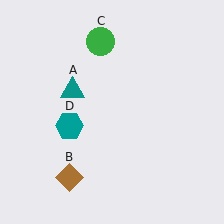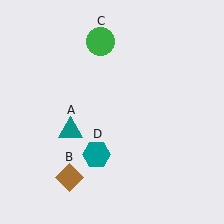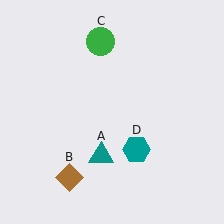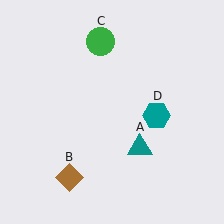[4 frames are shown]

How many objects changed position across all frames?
2 objects changed position: teal triangle (object A), teal hexagon (object D).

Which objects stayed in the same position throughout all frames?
Brown diamond (object B) and green circle (object C) remained stationary.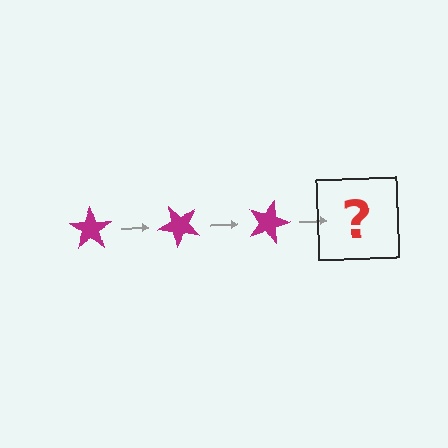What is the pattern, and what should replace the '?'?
The pattern is that the star rotates 45 degrees each step. The '?' should be a magenta star rotated 135 degrees.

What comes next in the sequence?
The next element should be a magenta star rotated 135 degrees.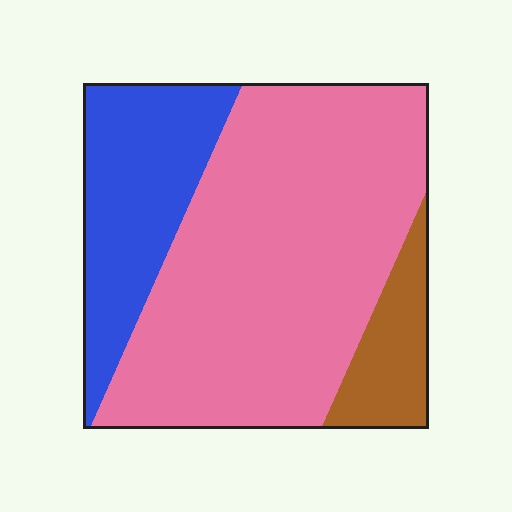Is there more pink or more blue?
Pink.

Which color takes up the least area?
Brown, at roughly 10%.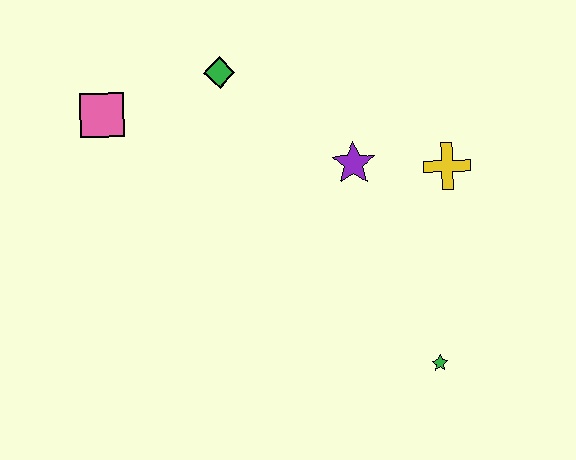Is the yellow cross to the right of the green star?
Yes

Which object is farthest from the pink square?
The green star is farthest from the pink square.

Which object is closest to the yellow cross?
The purple star is closest to the yellow cross.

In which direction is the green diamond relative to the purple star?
The green diamond is to the left of the purple star.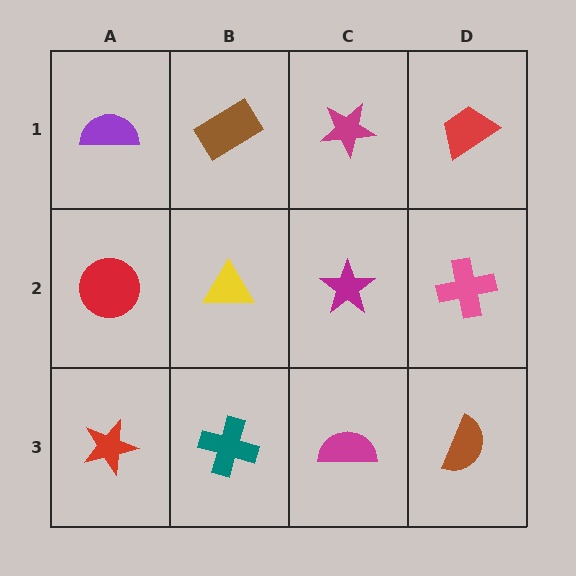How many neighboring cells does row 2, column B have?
4.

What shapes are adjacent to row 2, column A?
A purple semicircle (row 1, column A), a red star (row 3, column A), a yellow triangle (row 2, column B).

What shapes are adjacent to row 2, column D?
A red trapezoid (row 1, column D), a brown semicircle (row 3, column D), a magenta star (row 2, column C).